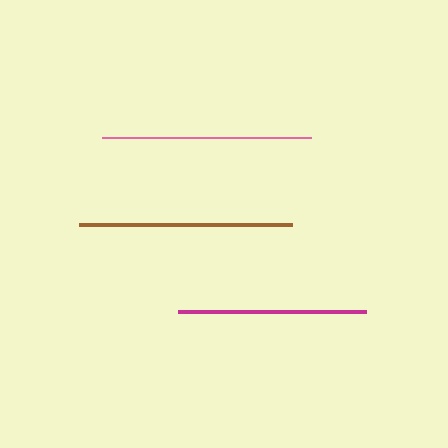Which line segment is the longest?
The brown line is the longest at approximately 213 pixels.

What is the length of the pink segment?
The pink segment is approximately 209 pixels long.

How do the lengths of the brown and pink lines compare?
The brown and pink lines are approximately the same length.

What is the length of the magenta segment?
The magenta segment is approximately 187 pixels long.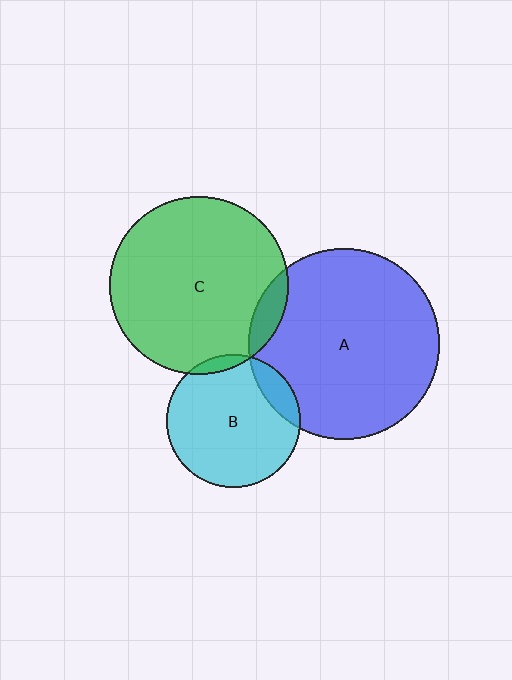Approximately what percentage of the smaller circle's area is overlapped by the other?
Approximately 10%.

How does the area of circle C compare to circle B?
Approximately 1.8 times.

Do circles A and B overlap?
Yes.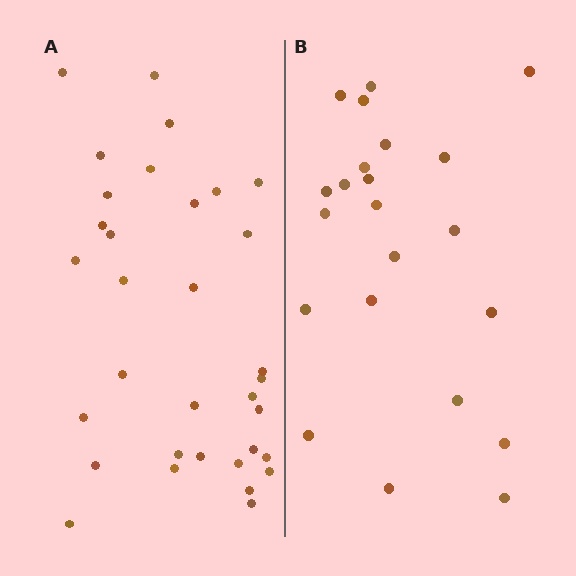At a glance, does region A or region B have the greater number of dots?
Region A (the left region) has more dots.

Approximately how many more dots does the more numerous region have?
Region A has roughly 12 or so more dots than region B.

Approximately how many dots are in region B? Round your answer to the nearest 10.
About 20 dots. (The exact count is 22, which rounds to 20.)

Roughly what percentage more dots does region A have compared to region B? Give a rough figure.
About 50% more.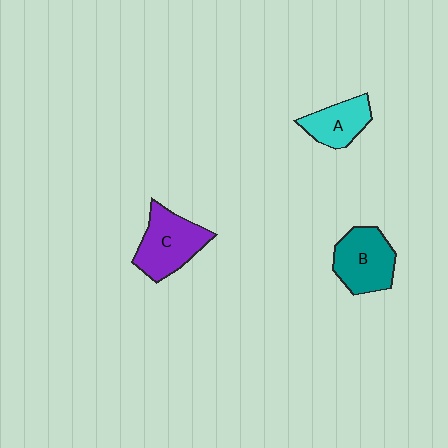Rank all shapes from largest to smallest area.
From largest to smallest: C (purple), B (teal), A (cyan).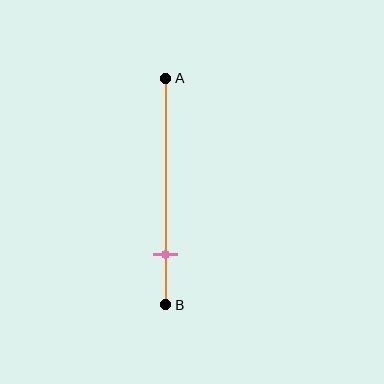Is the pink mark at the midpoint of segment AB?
No, the mark is at about 80% from A, not at the 50% midpoint.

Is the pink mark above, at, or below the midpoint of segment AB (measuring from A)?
The pink mark is below the midpoint of segment AB.